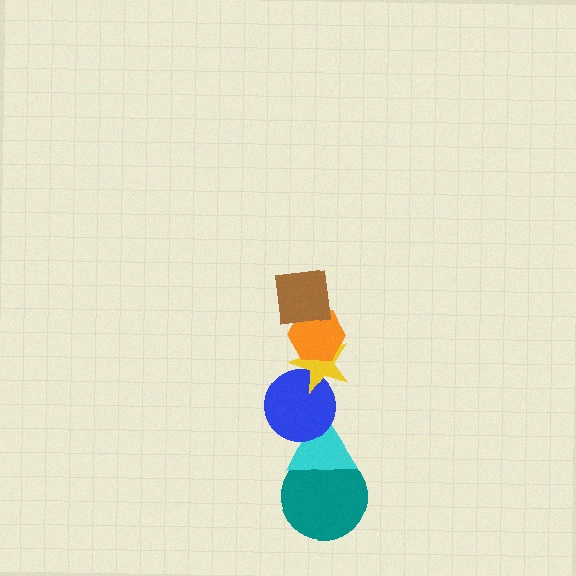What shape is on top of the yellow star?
The orange hexagon is on top of the yellow star.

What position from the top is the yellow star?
The yellow star is 3rd from the top.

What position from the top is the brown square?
The brown square is 1st from the top.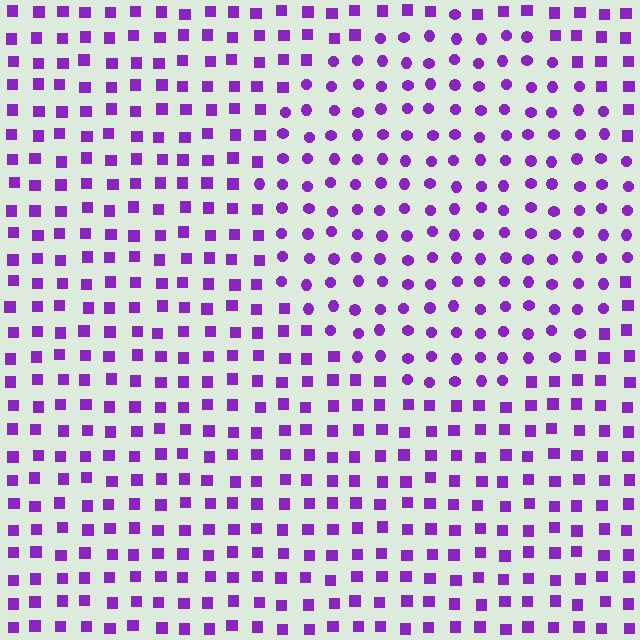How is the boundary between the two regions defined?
The boundary is defined by a change in element shape: circles inside vs. squares outside. All elements share the same color and spacing.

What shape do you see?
I see a circle.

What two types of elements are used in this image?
The image uses circles inside the circle region and squares outside it.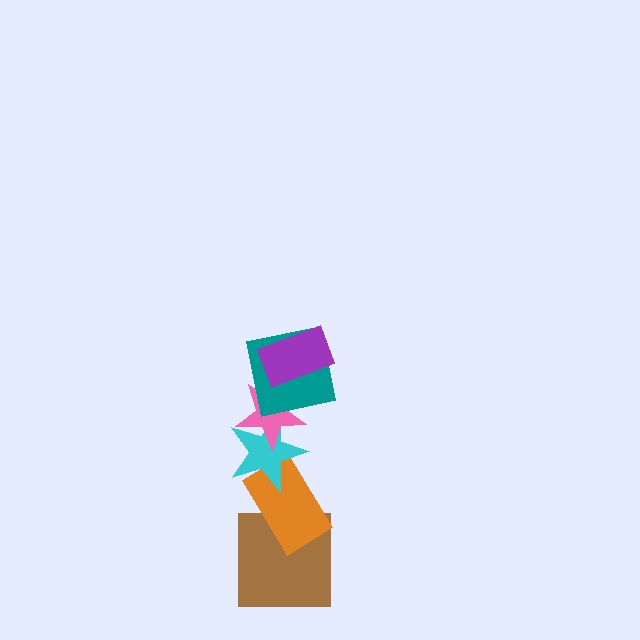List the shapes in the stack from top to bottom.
From top to bottom: the purple rectangle, the teal square, the pink star, the cyan star, the orange rectangle, the brown square.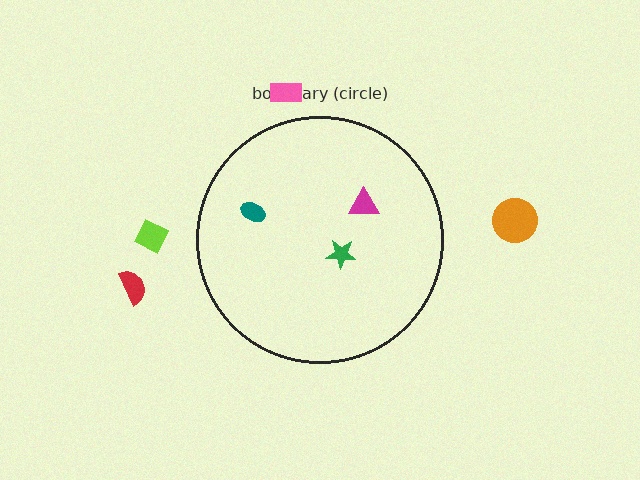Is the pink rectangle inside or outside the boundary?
Outside.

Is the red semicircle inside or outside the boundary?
Outside.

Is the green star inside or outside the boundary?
Inside.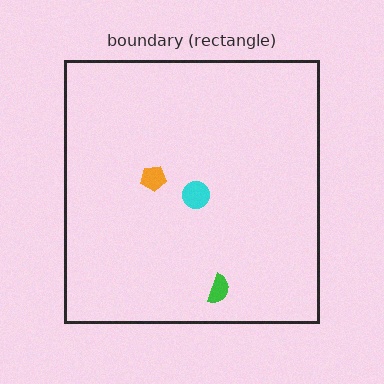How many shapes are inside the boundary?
3 inside, 0 outside.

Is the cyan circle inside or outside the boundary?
Inside.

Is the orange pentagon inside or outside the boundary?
Inside.